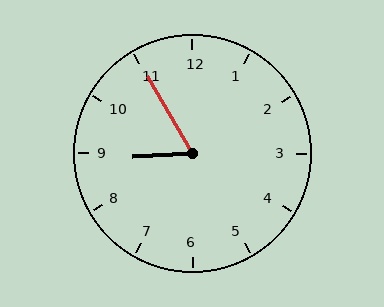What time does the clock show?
8:55.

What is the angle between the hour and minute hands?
Approximately 62 degrees.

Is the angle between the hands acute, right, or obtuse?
It is acute.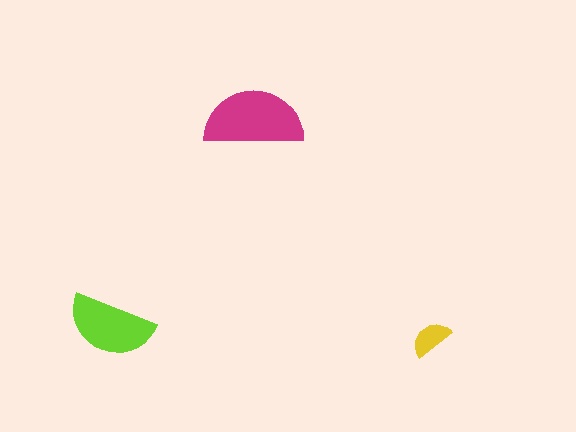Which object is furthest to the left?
The lime semicircle is leftmost.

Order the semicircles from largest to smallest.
the magenta one, the lime one, the yellow one.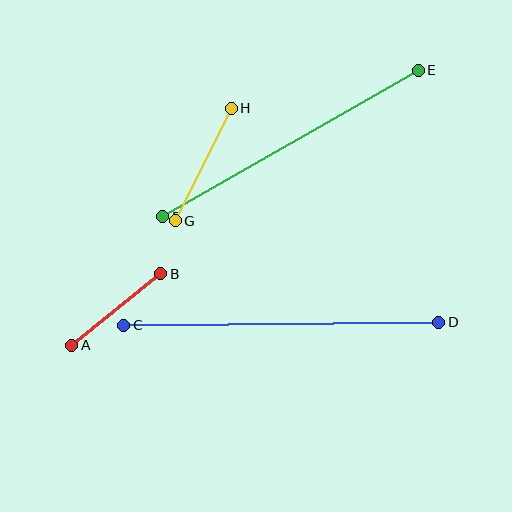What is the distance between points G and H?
The distance is approximately 126 pixels.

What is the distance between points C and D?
The distance is approximately 315 pixels.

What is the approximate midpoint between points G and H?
The midpoint is at approximately (203, 164) pixels.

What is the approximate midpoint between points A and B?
The midpoint is at approximately (116, 309) pixels.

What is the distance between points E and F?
The distance is approximately 295 pixels.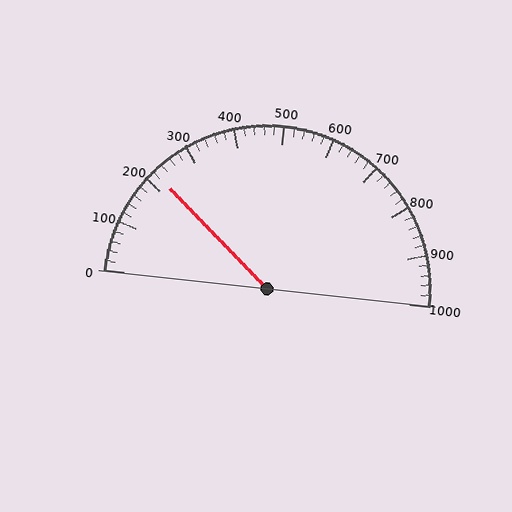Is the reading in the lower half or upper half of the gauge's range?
The reading is in the lower half of the range (0 to 1000).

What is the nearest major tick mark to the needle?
The nearest major tick mark is 200.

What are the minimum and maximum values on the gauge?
The gauge ranges from 0 to 1000.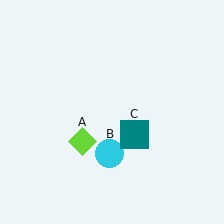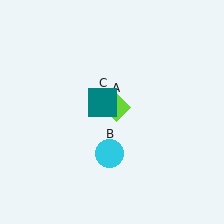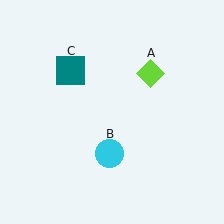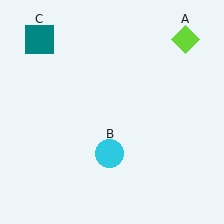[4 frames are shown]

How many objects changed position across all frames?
2 objects changed position: lime diamond (object A), teal square (object C).